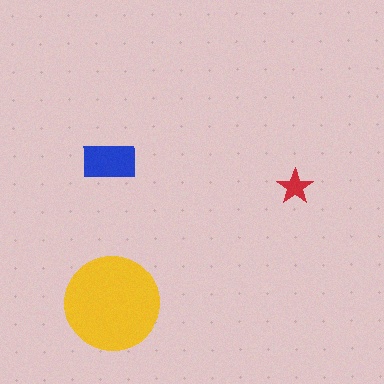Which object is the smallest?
The red star.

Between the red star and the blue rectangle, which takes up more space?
The blue rectangle.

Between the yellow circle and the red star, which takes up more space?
The yellow circle.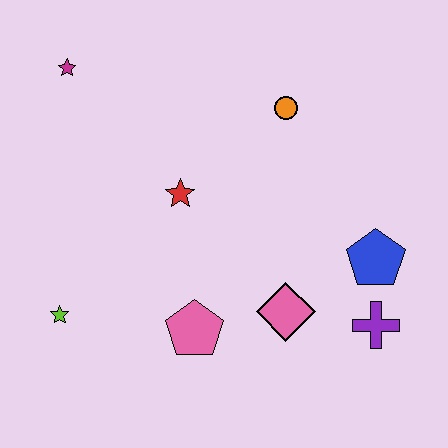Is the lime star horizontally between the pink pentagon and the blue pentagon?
No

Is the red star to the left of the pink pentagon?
Yes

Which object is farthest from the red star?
The purple cross is farthest from the red star.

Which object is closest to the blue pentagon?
The purple cross is closest to the blue pentagon.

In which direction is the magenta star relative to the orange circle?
The magenta star is to the left of the orange circle.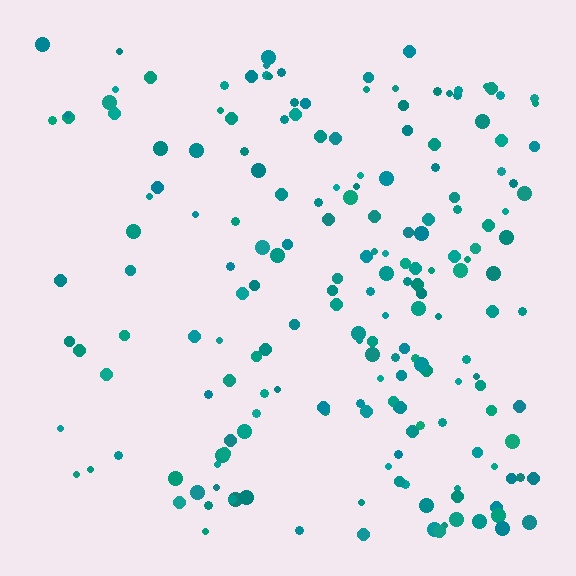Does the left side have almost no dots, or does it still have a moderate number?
Still a moderate number, just noticeably fewer than the right.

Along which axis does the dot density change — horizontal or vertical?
Horizontal.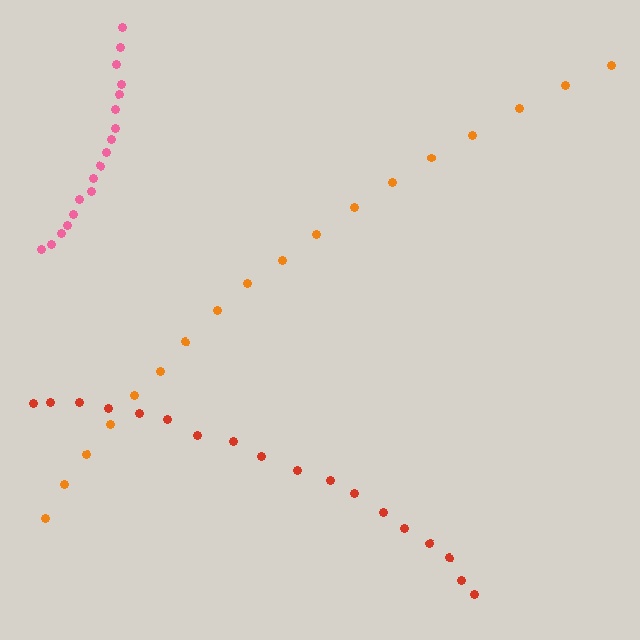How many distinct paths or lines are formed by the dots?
There are 3 distinct paths.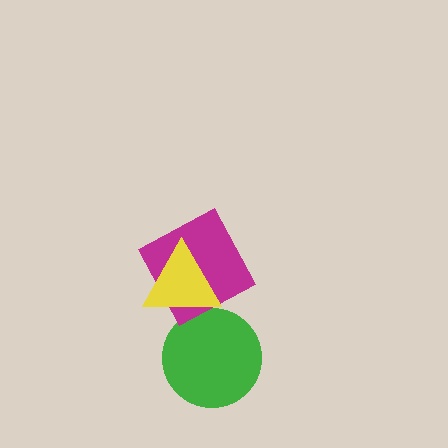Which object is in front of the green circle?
The yellow triangle is in front of the green circle.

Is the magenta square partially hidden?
Yes, it is partially covered by another shape.